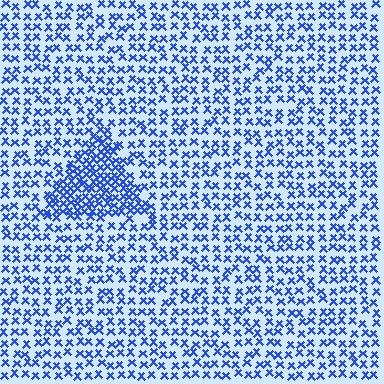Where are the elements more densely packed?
The elements are more densely packed inside the triangle boundary.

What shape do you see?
I see a triangle.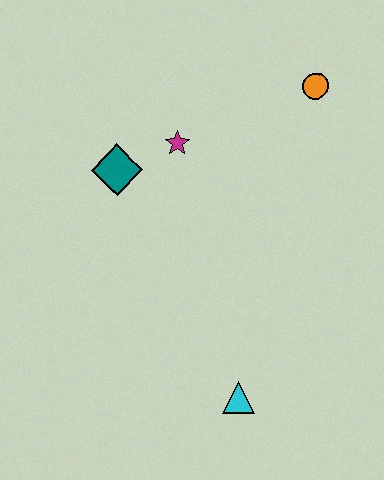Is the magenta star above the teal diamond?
Yes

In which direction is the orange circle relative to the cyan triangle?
The orange circle is above the cyan triangle.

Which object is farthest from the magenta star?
The cyan triangle is farthest from the magenta star.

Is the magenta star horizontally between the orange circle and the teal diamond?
Yes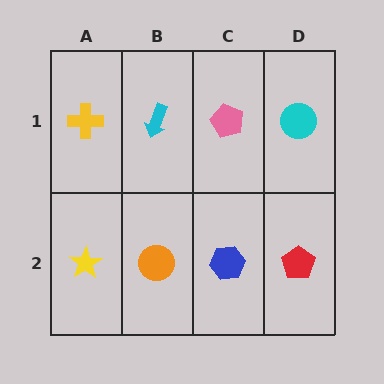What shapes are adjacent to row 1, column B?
An orange circle (row 2, column B), a yellow cross (row 1, column A), a pink pentagon (row 1, column C).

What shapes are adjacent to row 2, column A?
A yellow cross (row 1, column A), an orange circle (row 2, column B).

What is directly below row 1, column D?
A red pentagon.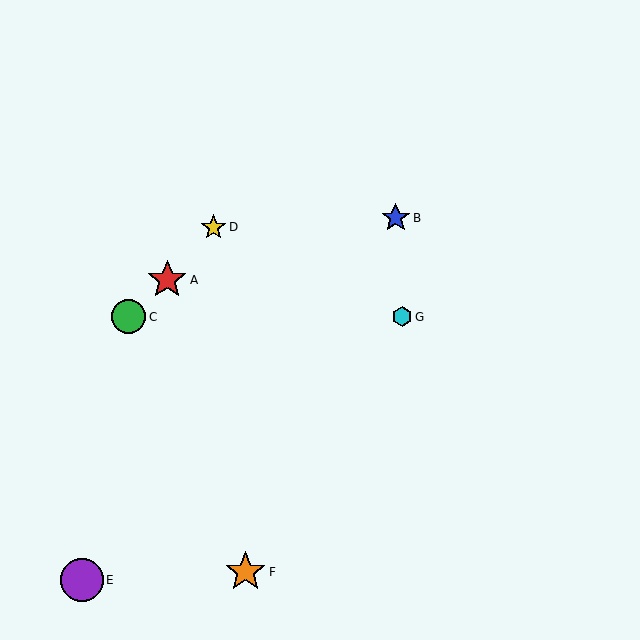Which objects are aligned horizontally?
Objects C, G are aligned horizontally.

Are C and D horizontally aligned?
No, C is at y≈317 and D is at y≈227.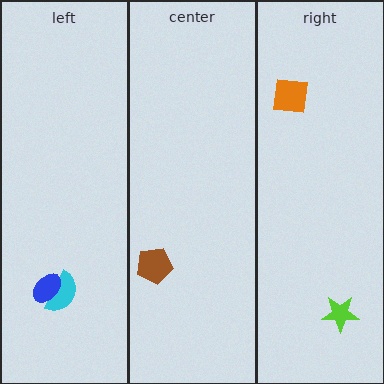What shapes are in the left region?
The cyan semicircle, the blue ellipse.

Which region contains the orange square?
The right region.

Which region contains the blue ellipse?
The left region.